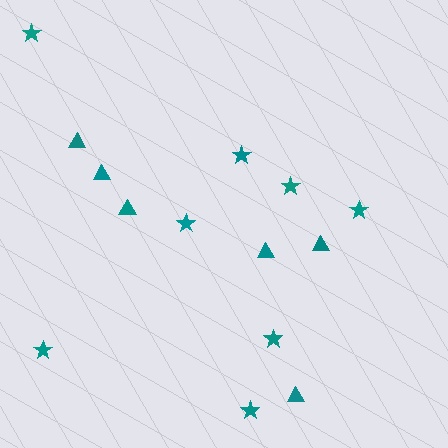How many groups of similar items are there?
There are 2 groups: one group of triangles (6) and one group of stars (8).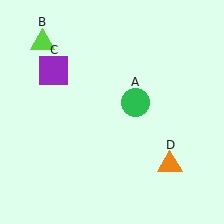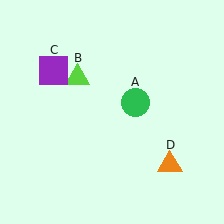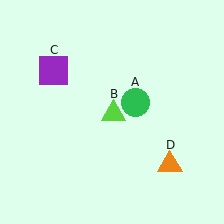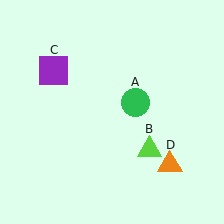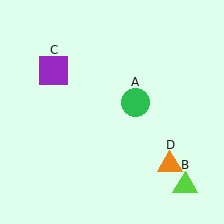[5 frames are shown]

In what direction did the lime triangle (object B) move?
The lime triangle (object B) moved down and to the right.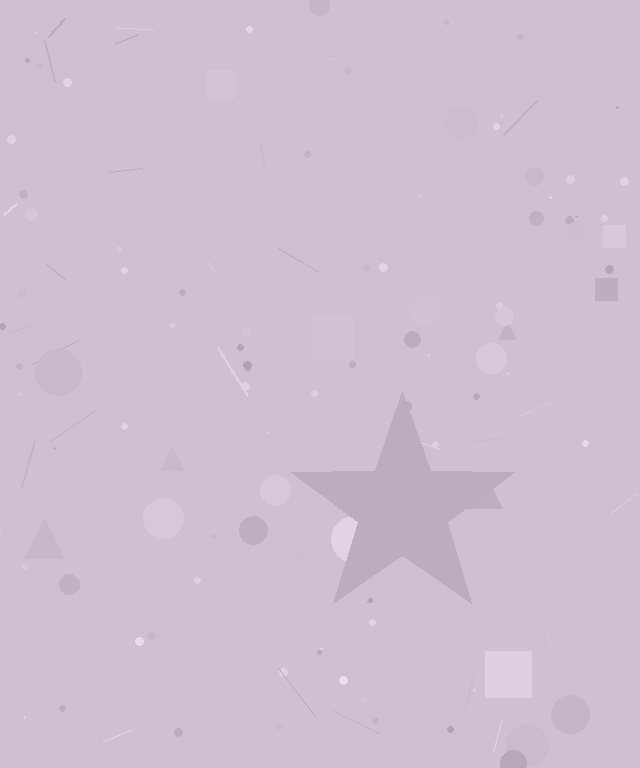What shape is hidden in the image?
A star is hidden in the image.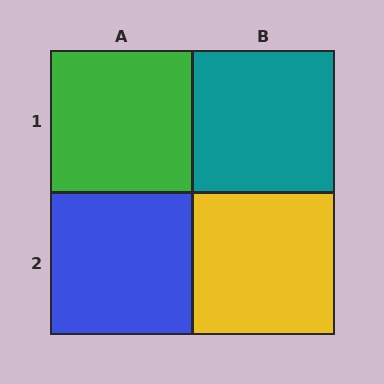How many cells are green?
1 cell is green.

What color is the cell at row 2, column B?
Yellow.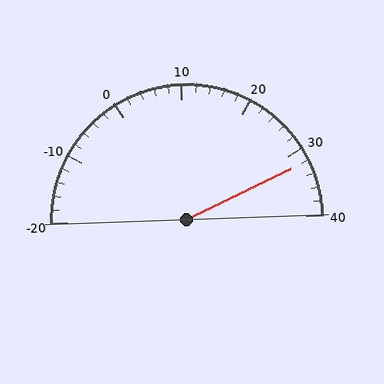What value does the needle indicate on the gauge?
The needle indicates approximately 32.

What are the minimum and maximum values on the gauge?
The gauge ranges from -20 to 40.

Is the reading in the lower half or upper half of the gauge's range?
The reading is in the upper half of the range (-20 to 40).